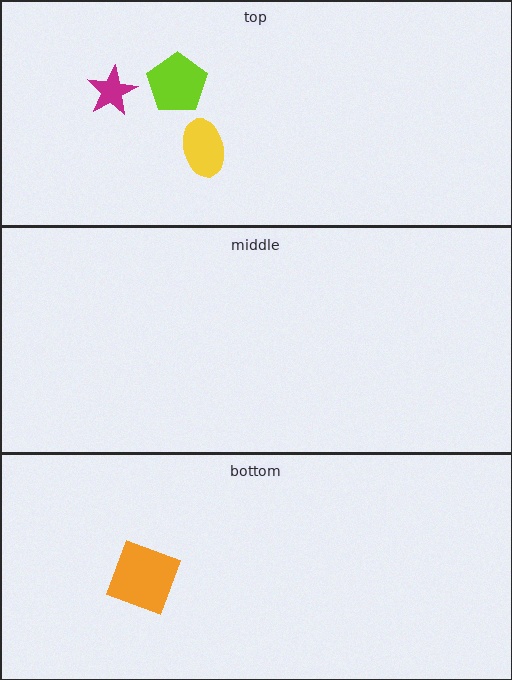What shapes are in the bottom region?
The orange square.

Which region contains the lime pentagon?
The top region.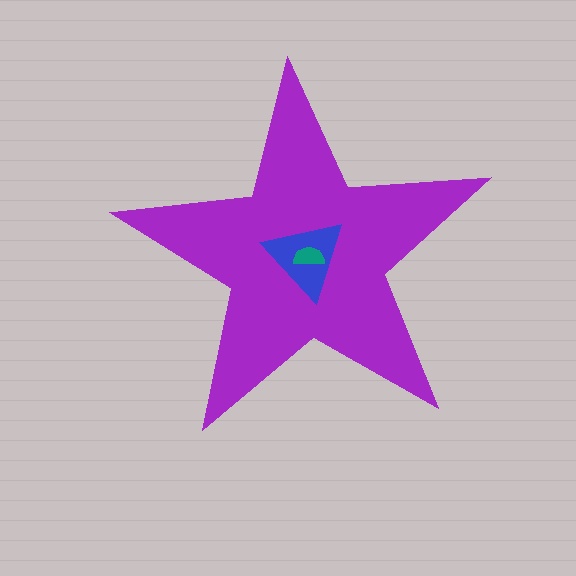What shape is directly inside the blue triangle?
The teal semicircle.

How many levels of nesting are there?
3.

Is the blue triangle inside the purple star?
Yes.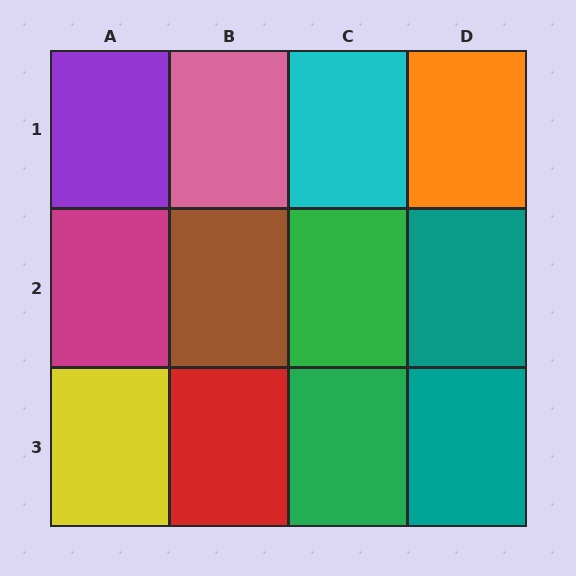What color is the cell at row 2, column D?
Teal.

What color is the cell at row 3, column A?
Yellow.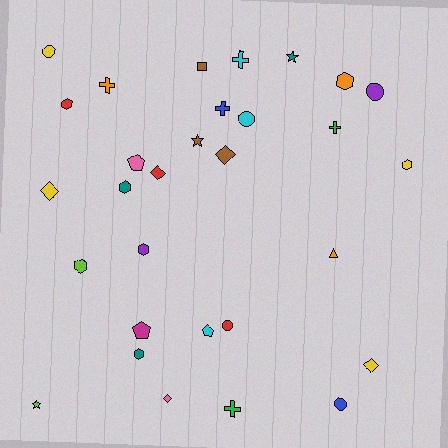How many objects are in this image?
There are 30 objects.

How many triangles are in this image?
There is 1 triangle.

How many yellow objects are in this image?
There are 4 yellow objects.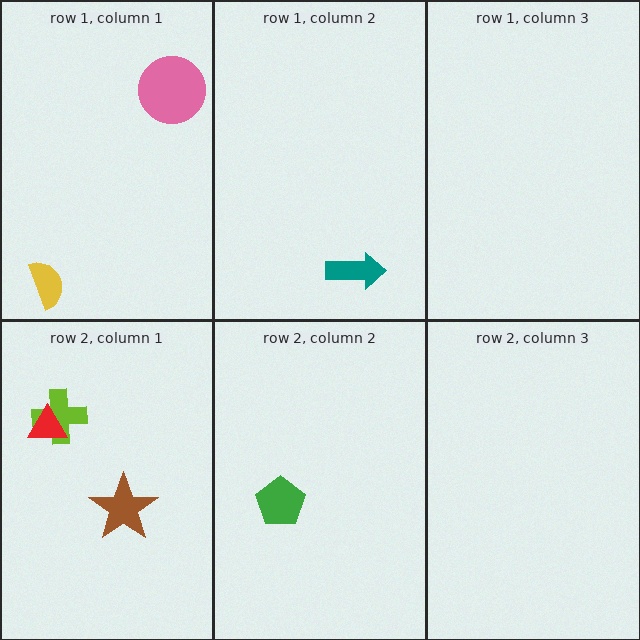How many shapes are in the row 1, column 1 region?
2.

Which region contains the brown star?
The row 2, column 1 region.